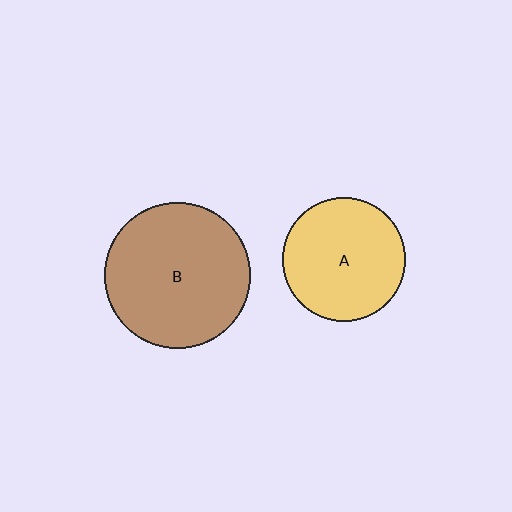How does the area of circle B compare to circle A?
Approximately 1.4 times.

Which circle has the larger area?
Circle B (brown).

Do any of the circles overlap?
No, none of the circles overlap.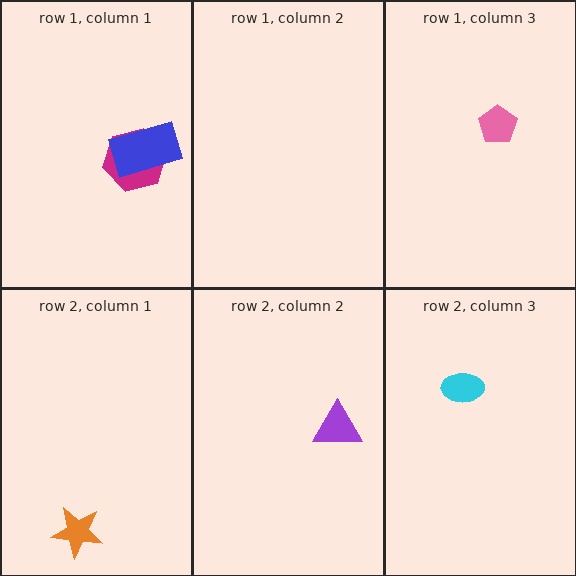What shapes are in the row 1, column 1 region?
The magenta hexagon, the blue rectangle.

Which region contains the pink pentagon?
The row 1, column 3 region.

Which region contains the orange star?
The row 2, column 1 region.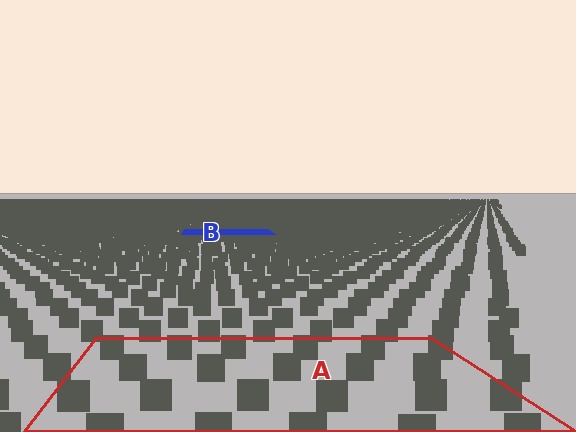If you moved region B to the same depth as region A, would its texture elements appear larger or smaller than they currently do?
They would appear larger. At a closer depth, the same texture elements are projected at a bigger on-screen size.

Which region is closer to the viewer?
Region A is closer. The texture elements there are larger and more spread out.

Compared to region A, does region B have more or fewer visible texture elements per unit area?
Region B has more texture elements per unit area — they are packed more densely because it is farther away.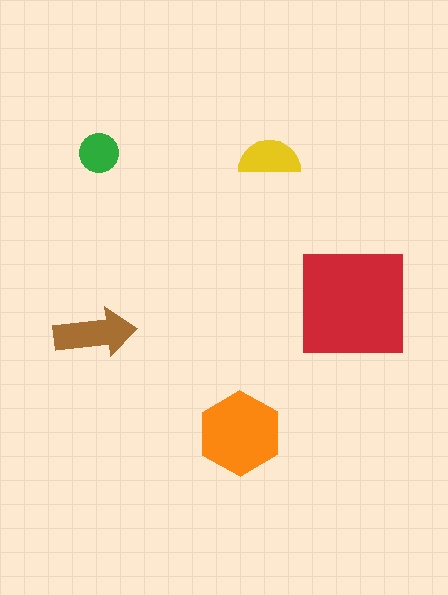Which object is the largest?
The red square.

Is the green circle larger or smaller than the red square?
Smaller.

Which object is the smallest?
The green circle.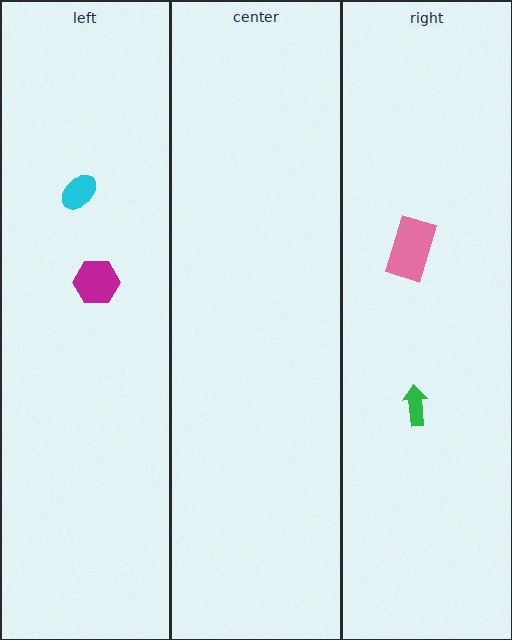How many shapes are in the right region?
2.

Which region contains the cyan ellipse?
The left region.